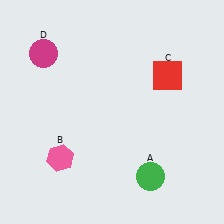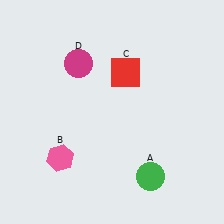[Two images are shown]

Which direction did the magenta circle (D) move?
The magenta circle (D) moved right.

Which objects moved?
The objects that moved are: the red square (C), the magenta circle (D).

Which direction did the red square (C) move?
The red square (C) moved left.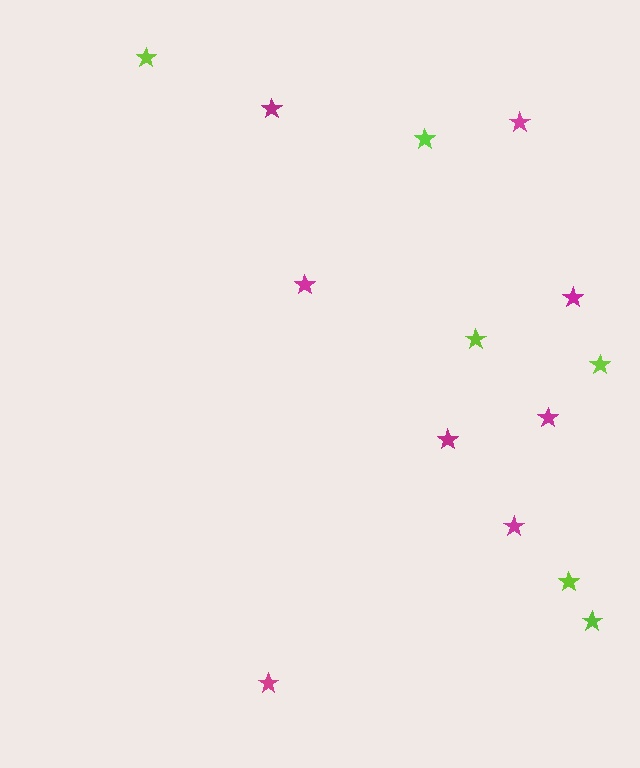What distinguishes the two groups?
There are 2 groups: one group of lime stars (6) and one group of magenta stars (8).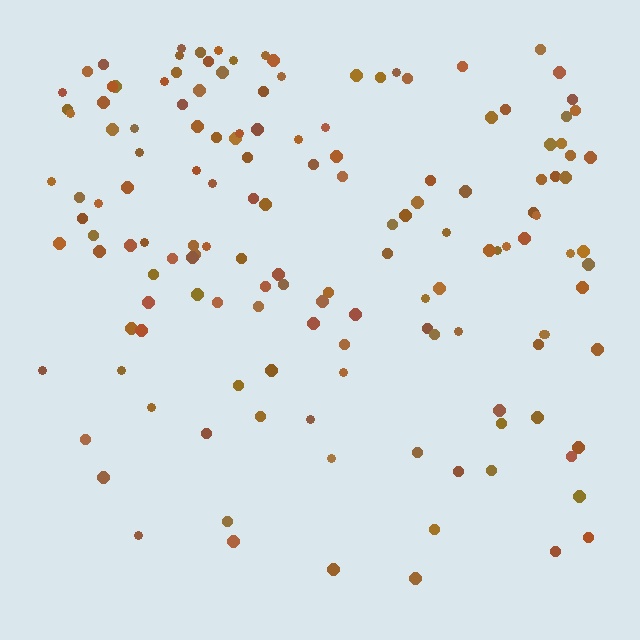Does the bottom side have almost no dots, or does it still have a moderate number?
Still a moderate number, just noticeably fewer than the top.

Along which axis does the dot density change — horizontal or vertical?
Vertical.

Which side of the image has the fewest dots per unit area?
The bottom.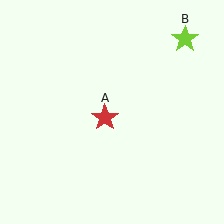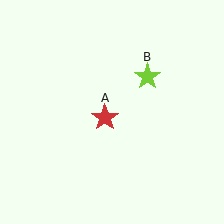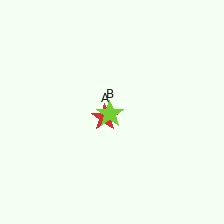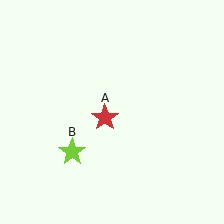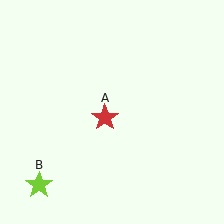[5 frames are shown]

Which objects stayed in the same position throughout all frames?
Red star (object A) remained stationary.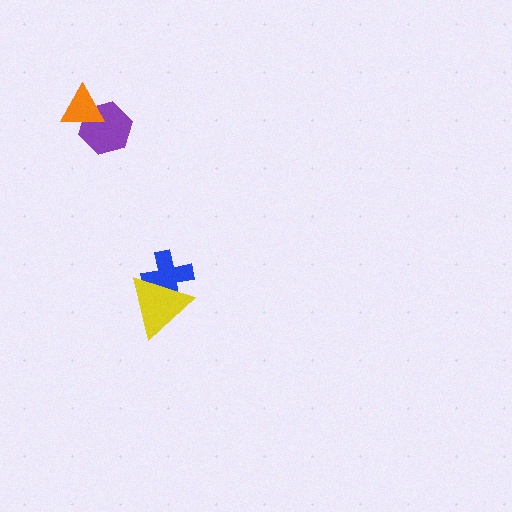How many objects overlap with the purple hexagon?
1 object overlaps with the purple hexagon.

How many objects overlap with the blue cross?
1 object overlaps with the blue cross.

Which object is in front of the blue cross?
The yellow triangle is in front of the blue cross.